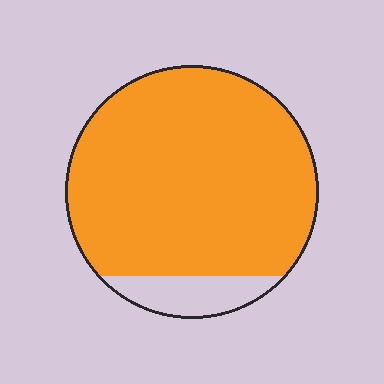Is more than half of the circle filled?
Yes.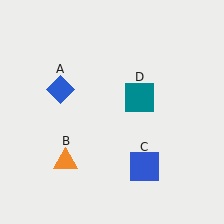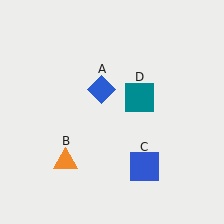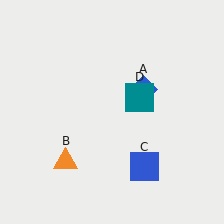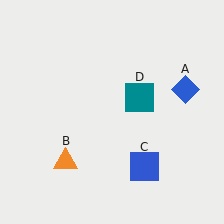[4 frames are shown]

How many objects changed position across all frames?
1 object changed position: blue diamond (object A).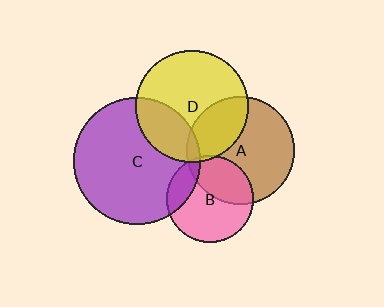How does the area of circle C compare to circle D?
Approximately 1.3 times.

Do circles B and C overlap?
Yes.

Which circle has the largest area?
Circle C (purple).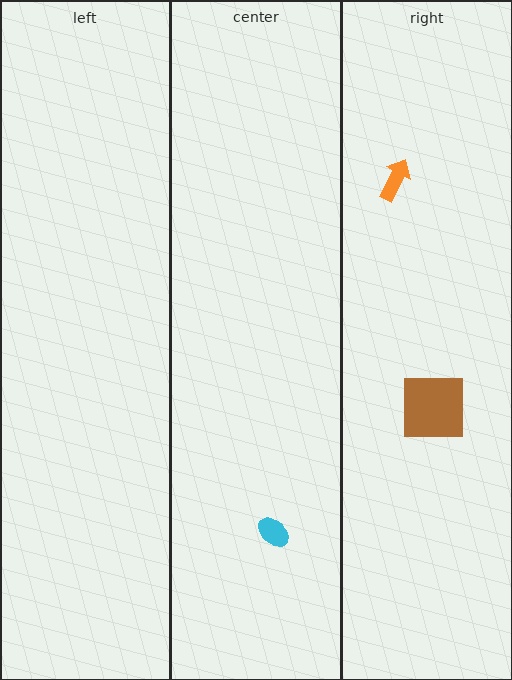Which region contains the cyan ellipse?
The center region.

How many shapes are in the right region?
2.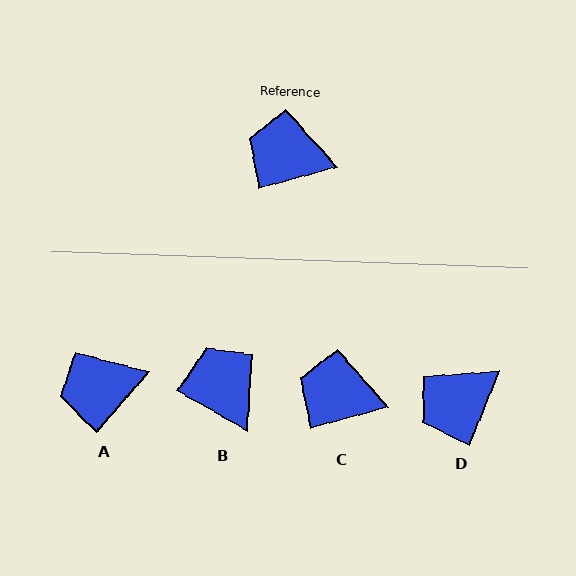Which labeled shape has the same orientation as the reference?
C.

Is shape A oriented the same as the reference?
No, it is off by about 33 degrees.